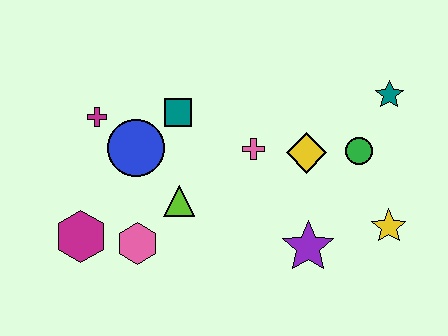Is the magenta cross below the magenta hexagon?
No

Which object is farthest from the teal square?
The yellow star is farthest from the teal square.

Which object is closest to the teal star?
The green circle is closest to the teal star.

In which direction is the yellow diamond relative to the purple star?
The yellow diamond is above the purple star.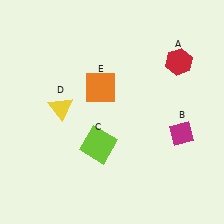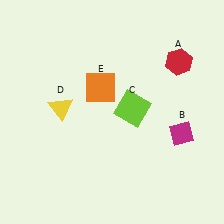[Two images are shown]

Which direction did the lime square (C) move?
The lime square (C) moved up.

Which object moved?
The lime square (C) moved up.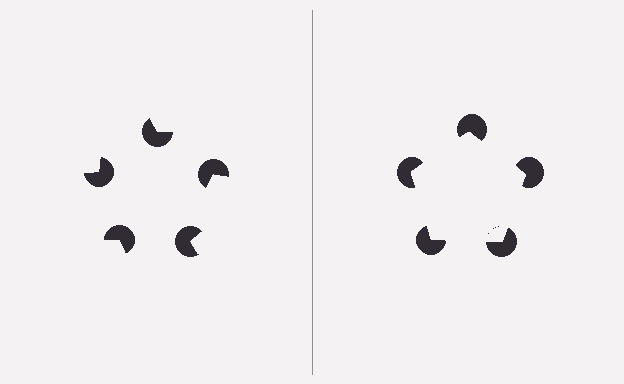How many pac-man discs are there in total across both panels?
10 — 5 on each side.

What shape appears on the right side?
An illusory pentagon.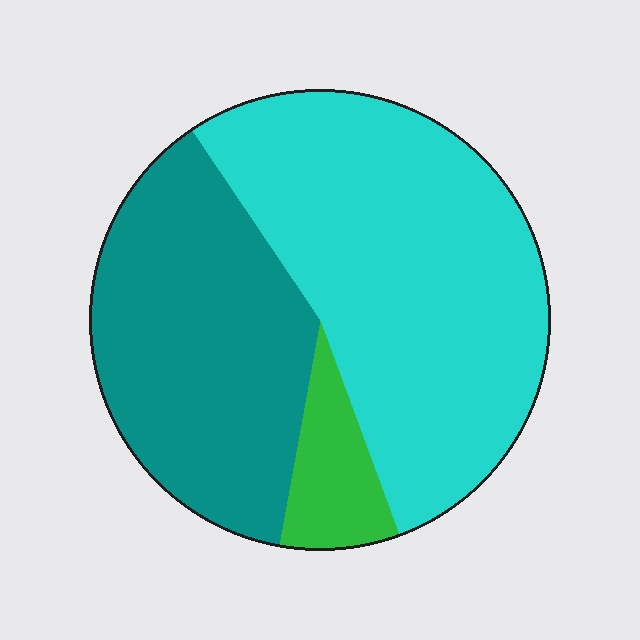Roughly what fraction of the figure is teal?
Teal takes up between a third and a half of the figure.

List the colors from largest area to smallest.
From largest to smallest: cyan, teal, green.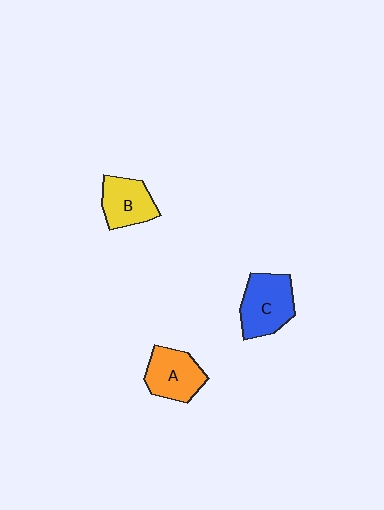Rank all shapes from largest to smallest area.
From largest to smallest: C (blue), A (orange), B (yellow).